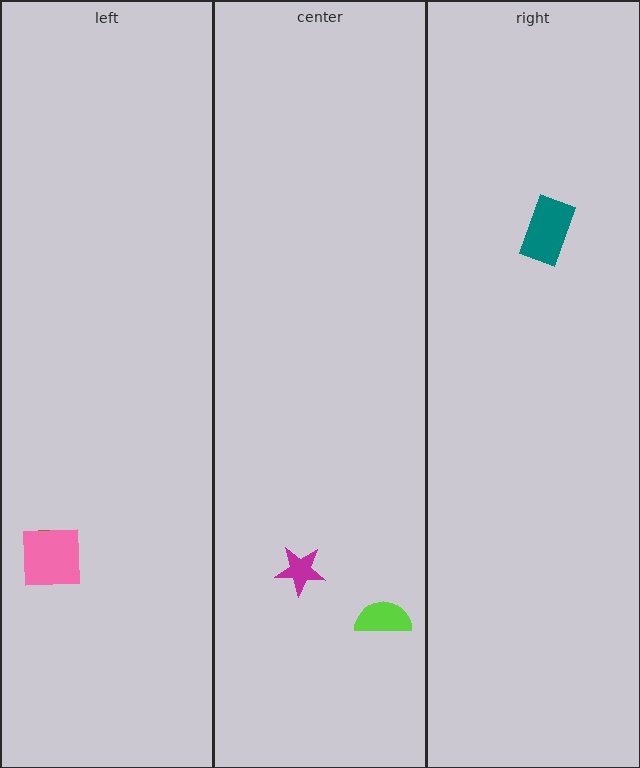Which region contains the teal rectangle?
The right region.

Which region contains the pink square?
The left region.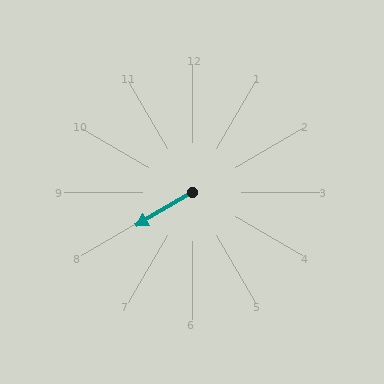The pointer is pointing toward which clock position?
Roughly 8 o'clock.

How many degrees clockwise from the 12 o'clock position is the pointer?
Approximately 239 degrees.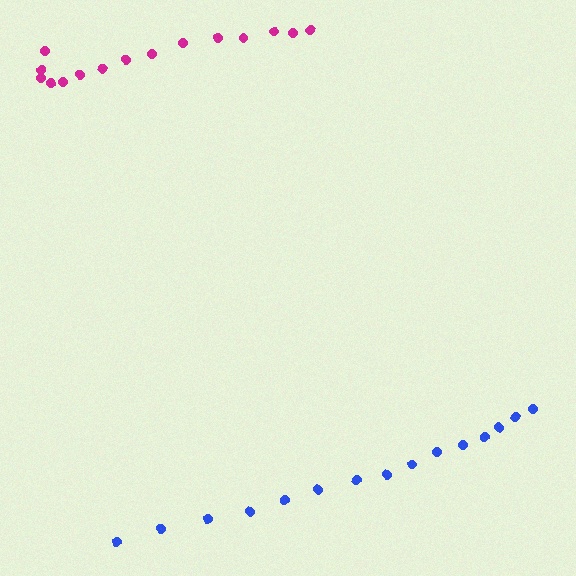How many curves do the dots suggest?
There are 2 distinct paths.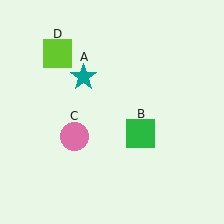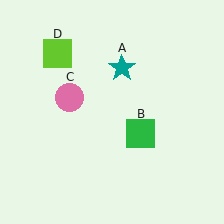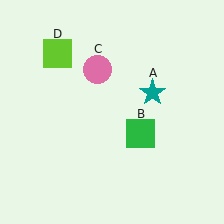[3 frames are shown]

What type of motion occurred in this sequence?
The teal star (object A), pink circle (object C) rotated clockwise around the center of the scene.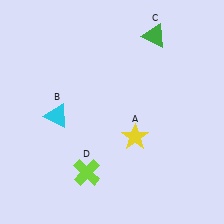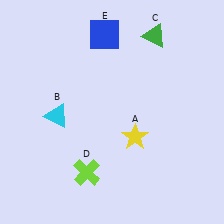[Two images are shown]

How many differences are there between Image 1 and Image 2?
There is 1 difference between the two images.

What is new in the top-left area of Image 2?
A blue square (E) was added in the top-left area of Image 2.